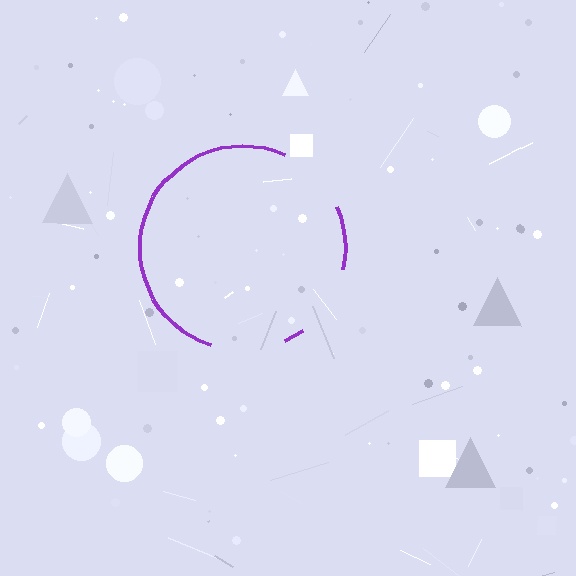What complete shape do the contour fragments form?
The contour fragments form a circle.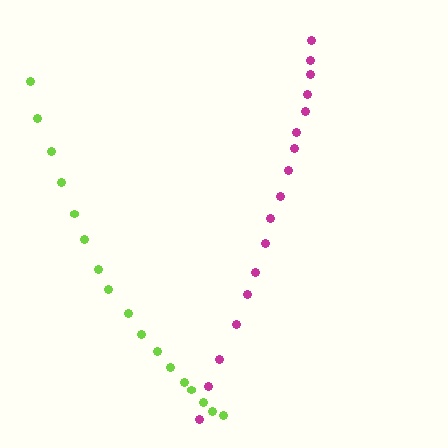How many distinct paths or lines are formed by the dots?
There are 2 distinct paths.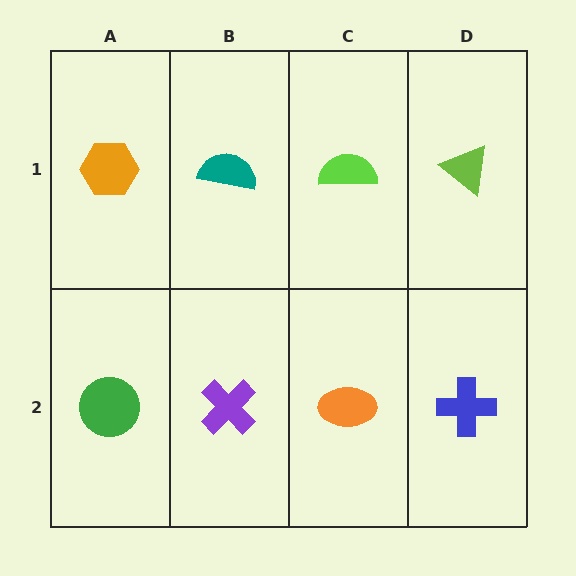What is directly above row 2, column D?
A lime triangle.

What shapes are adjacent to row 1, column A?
A green circle (row 2, column A), a teal semicircle (row 1, column B).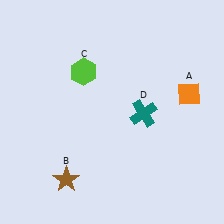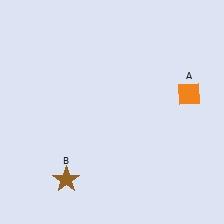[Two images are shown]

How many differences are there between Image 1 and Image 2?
There are 2 differences between the two images.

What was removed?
The lime hexagon (C), the teal cross (D) were removed in Image 2.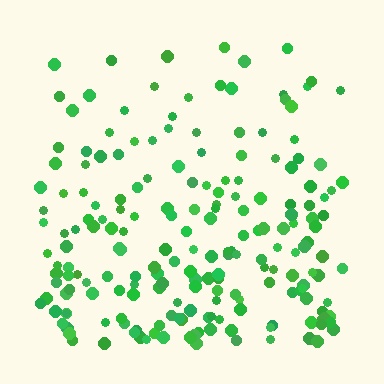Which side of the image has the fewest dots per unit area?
The top.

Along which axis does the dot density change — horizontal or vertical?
Vertical.